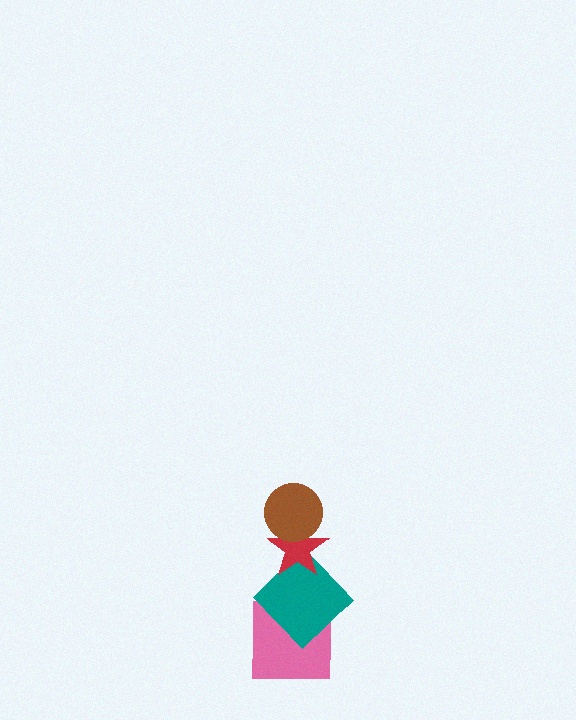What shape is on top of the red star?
The brown circle is on top of the red star.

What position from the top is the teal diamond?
The teal diamond is 3rd from the top.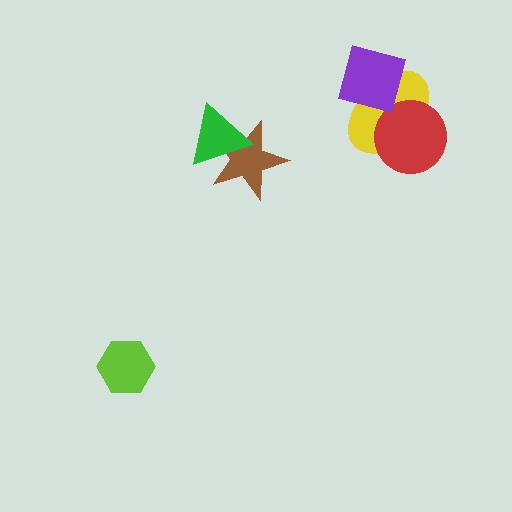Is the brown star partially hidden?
Yes, it is partially covered by another shape.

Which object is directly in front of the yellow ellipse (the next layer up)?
The red circle is directly in front of the yellow ellipse.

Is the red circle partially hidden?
No, no other shape covers it.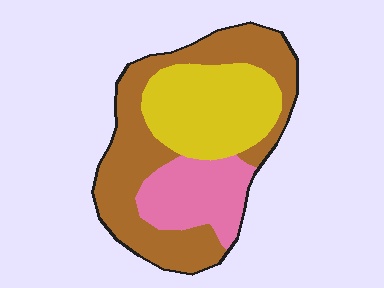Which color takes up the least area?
Pink, at roughly 20%.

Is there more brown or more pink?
Brown.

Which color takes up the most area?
Brown, at roughly 50%.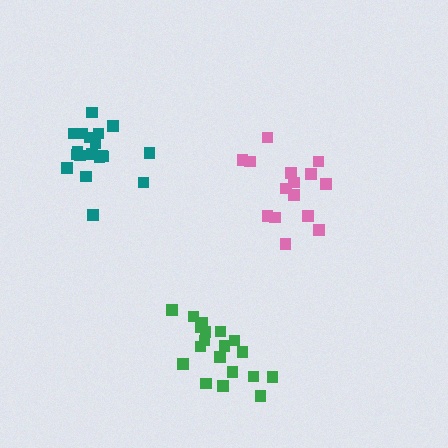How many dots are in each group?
Group 1: 19 dots, Group 2: 19 dots, Group 3: 15 dots (53 total).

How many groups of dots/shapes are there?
There are 3 groups.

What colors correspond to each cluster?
The clusters are colored: green, teal, pink.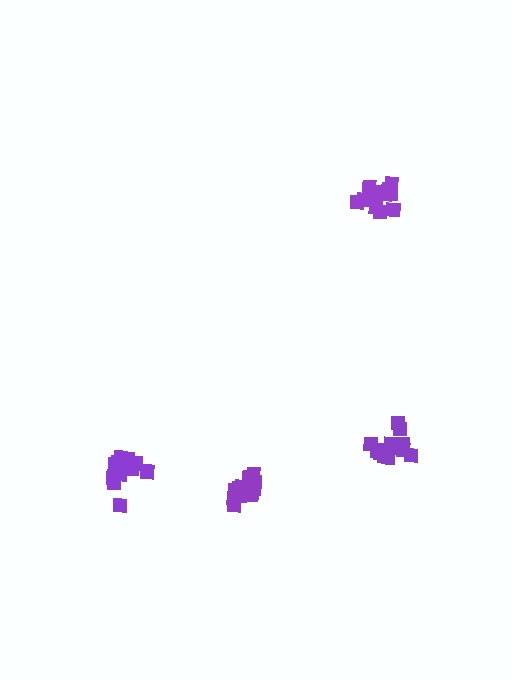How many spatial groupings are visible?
There are 4 spatial groupings.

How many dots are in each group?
Group 1: 16 dots, Group 2: 13 dots, Group 3: 13 dots, Group 4: 13 dots (55 total).